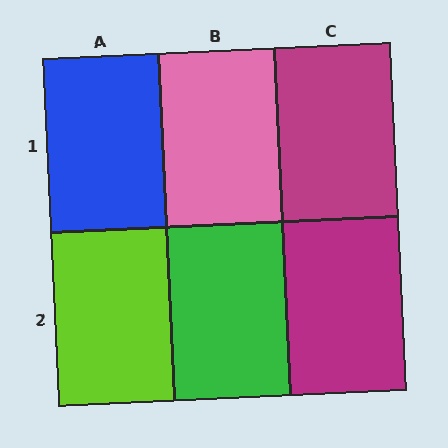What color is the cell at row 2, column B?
Green.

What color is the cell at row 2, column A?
Lime.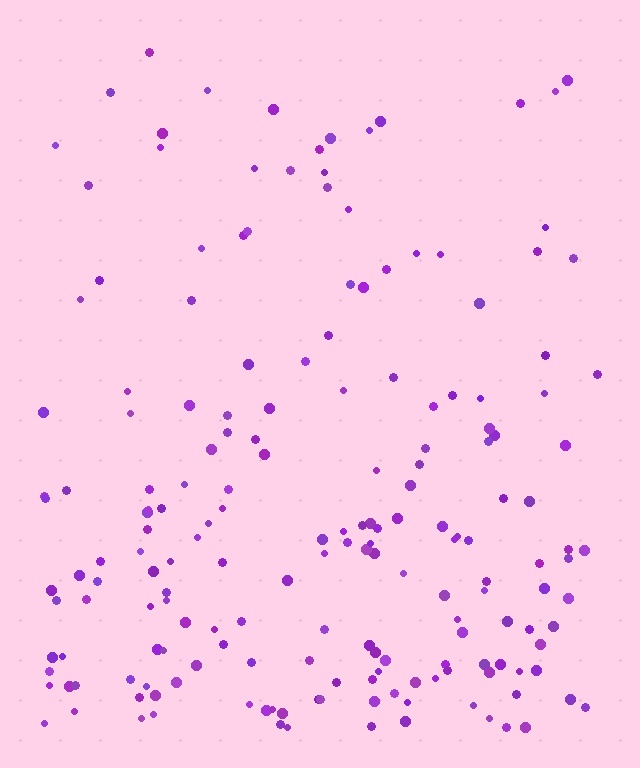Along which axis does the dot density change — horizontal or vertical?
Vertical.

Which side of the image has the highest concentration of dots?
The bottom.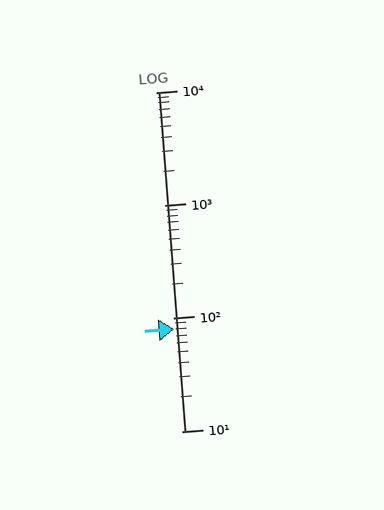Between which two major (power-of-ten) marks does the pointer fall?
The pointer is between 10 and 100.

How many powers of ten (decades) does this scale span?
The scale spans 3 decades, from 10 to 10000.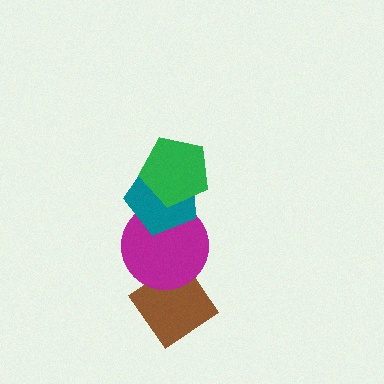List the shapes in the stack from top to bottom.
From top to bottom: the green pentagon, the teal pentagon, the magenta circle, the brown diamond.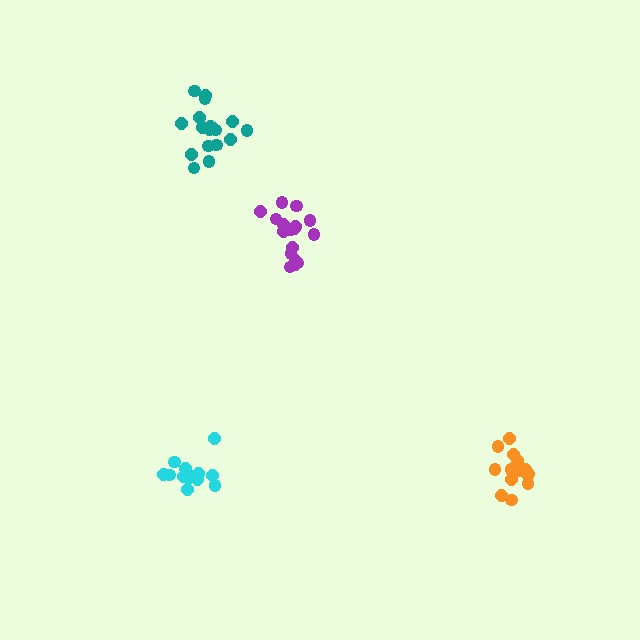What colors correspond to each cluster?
The clusters are colored: teal, orange, cyan, purple.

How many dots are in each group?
Group 1: 18 dots, Group 2: 16 dots, Group 3: 14 dots, Group 4: 19 dots (67 total).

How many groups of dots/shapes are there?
There are 4 groups.